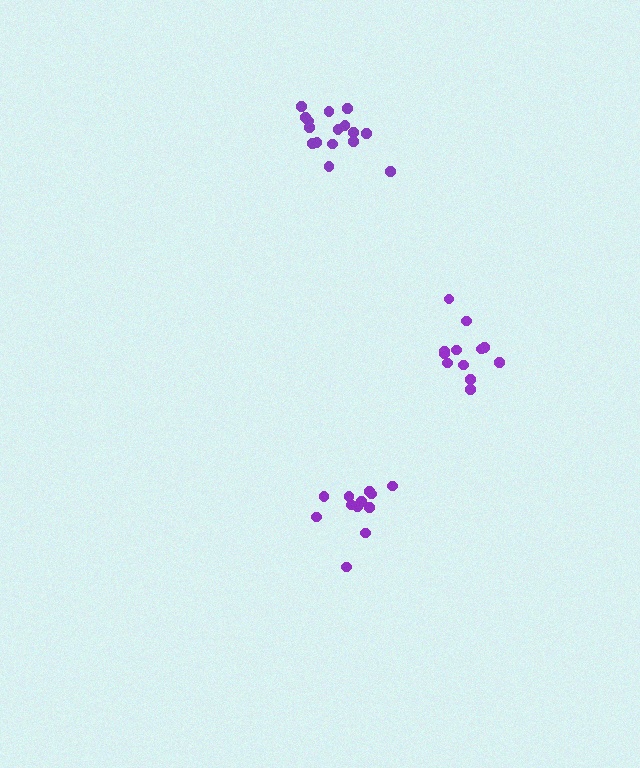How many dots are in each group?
Group 1: 12 dots, Group 2: 16 dots, Group 3: 12 dots (40 total).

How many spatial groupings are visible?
There are 3 spatial groupings.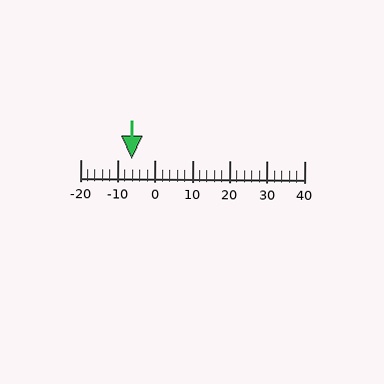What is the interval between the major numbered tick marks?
The major tick marks are spaced 10 units apart.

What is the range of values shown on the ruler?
The ruler shows values from -20 to 40.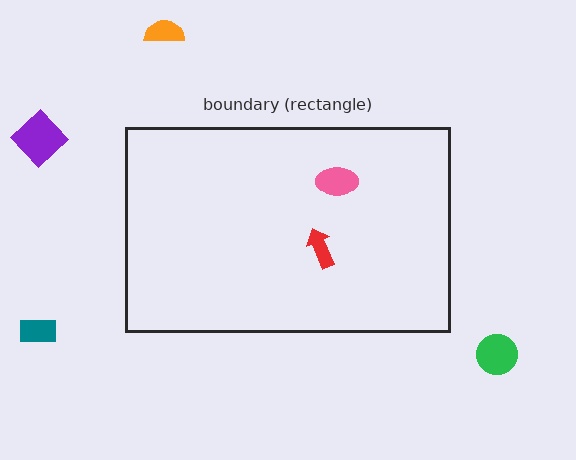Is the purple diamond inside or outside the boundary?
Outside.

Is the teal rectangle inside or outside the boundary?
Outside.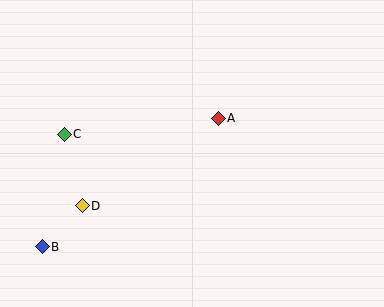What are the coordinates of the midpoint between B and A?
The midpoint between B and A is at (130, 183).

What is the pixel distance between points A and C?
The distance between A and C is 155 pixels.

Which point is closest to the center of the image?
Point A at (218, 119) is closest to the center.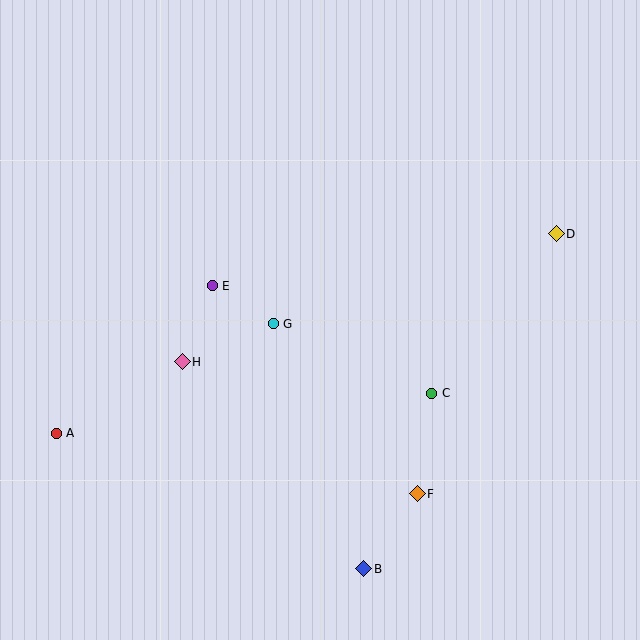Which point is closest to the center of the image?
Point G at (273, 324) is closest to the center.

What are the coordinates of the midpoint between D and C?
The midpoint between D and C is at (494, 314).